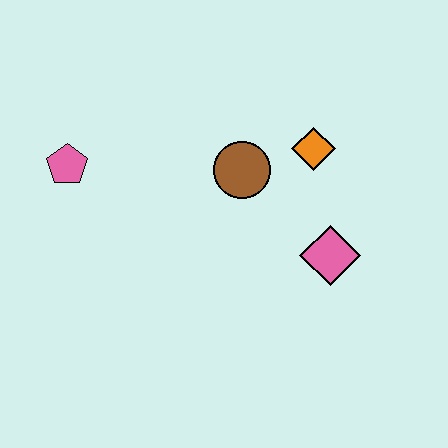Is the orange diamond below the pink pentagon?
No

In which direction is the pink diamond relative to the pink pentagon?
The pink diamond is to the right of the pink pentagon.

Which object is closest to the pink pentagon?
The brown circle is closest to the pink pentagon.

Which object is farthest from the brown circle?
The pink pentagon is farthest from the brown circle.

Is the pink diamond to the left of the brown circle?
No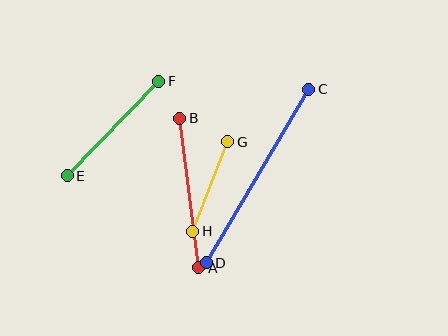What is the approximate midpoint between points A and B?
The midpoint is at approximately (189, 193) pixels.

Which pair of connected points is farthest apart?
Points C and D are farthest apart.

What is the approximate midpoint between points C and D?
The midpoint is at approximately (257, 176) pixels.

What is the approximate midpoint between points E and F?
The midpoint is at approximately (113, 128) pixels.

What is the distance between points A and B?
The distance is approximately 151 pixels.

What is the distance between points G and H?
The distance is approximately 96 pixels.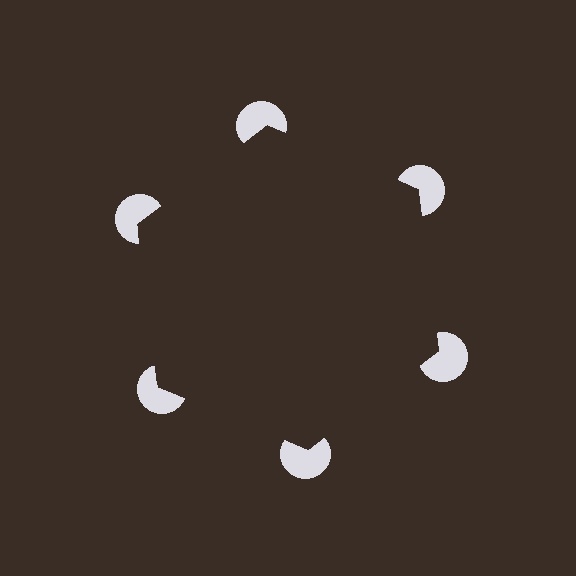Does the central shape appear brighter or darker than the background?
It typically appears slightly darker than the background, even though no actual brightness change is drawn.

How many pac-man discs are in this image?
There are 6 — one at each vertex of the illusory hexagon.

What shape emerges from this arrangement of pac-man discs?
An illusory hexagon — its edges are inferred from the aligned wedge cuts in the pac-man discs, not physically drawn.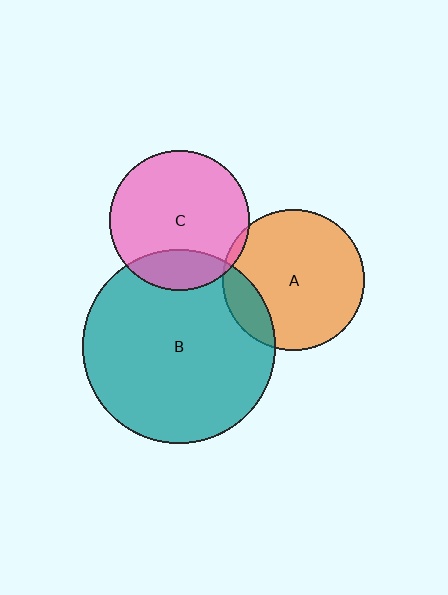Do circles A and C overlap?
Yes.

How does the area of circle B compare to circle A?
Approximately 1.9 times.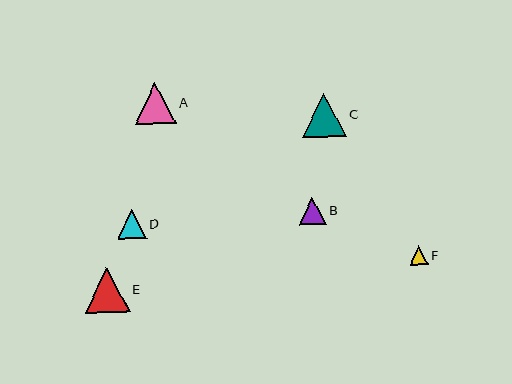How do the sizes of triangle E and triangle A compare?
Triangle E and triangle A are approximately the same size.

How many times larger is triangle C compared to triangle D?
Triangle C is approximately 1.5 times the size of triangle D.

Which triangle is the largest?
Triangle E is the largest with a size of approximately 45 pixels.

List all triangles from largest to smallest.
From largest to smallest: E, C, A, D, B, F.